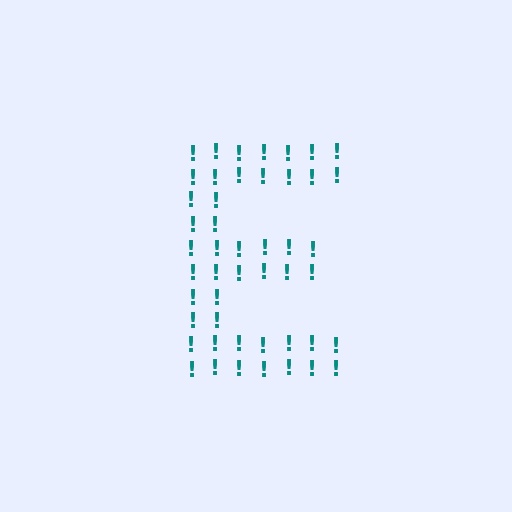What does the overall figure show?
The overall figure shows the letter E.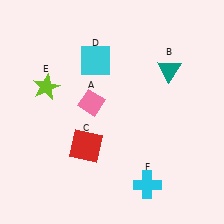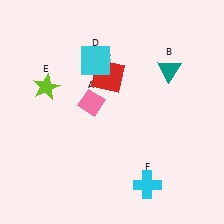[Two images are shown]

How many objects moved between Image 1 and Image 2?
1 object moved between the two images.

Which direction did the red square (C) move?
The red square (C) moved up.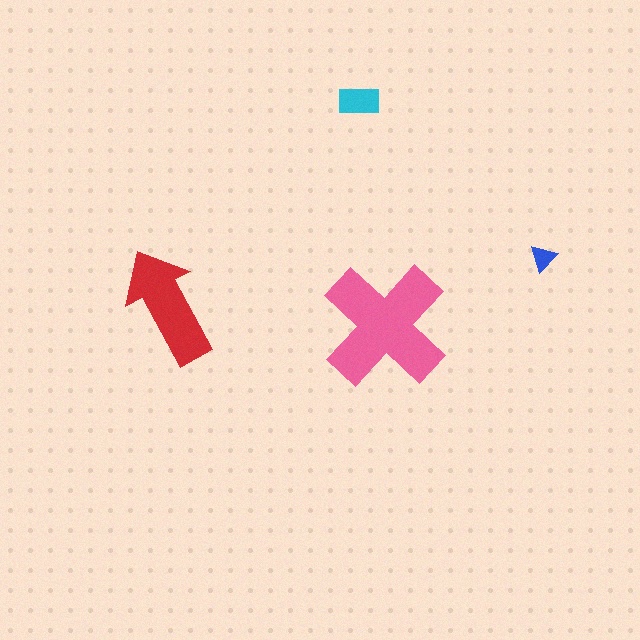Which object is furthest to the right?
The blue triangle is rightmost.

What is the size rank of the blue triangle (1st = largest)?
4th.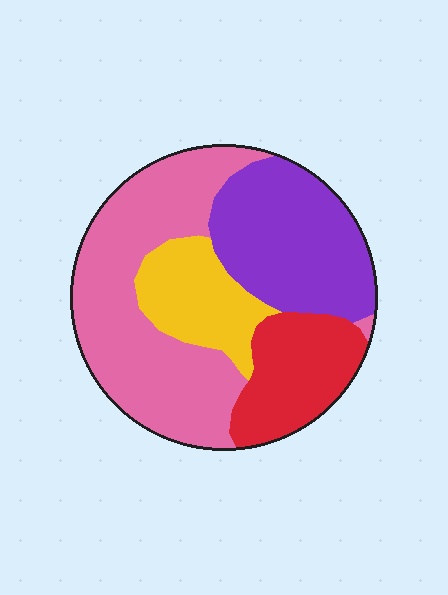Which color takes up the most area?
Pink, at roughly 40%.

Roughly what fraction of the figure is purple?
Purple covers 27% of the figure.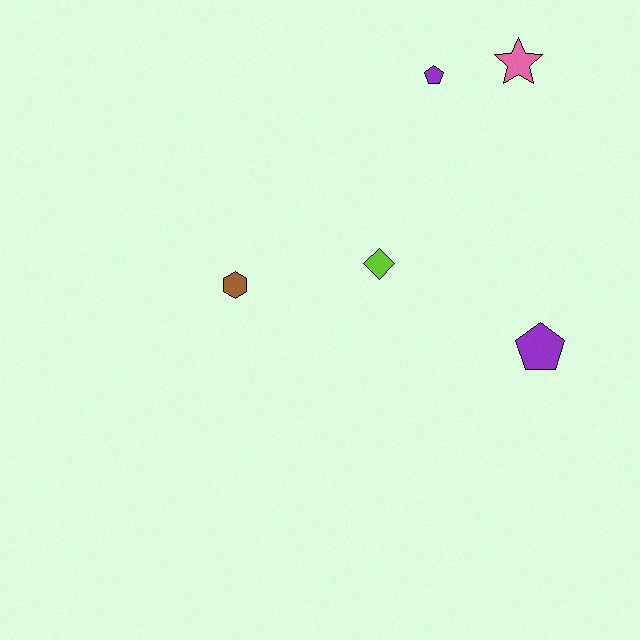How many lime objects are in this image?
There is 1 lime object.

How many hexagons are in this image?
There is 1 hexagon.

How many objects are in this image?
There are 5 objects.